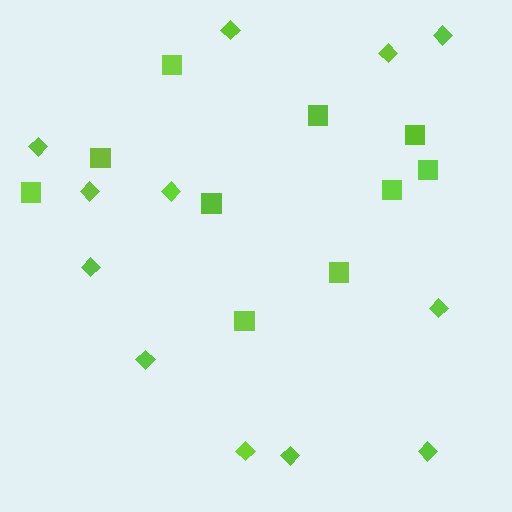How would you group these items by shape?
There are 2 groups: one group of diamonds (12) and one group of squares (10).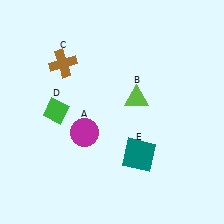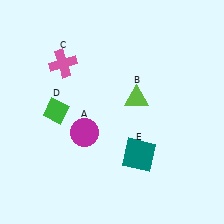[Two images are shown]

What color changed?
The cross (C) changed from brown in Image 1 to pink in Image 2.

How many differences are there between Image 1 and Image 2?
There is 1 difference between the two images.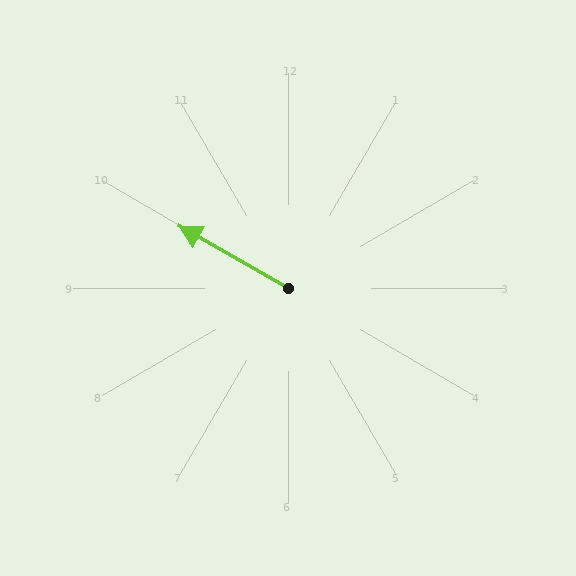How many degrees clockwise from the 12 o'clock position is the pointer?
Approximately 300 degrees.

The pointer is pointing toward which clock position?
Roughly 10 o'clock.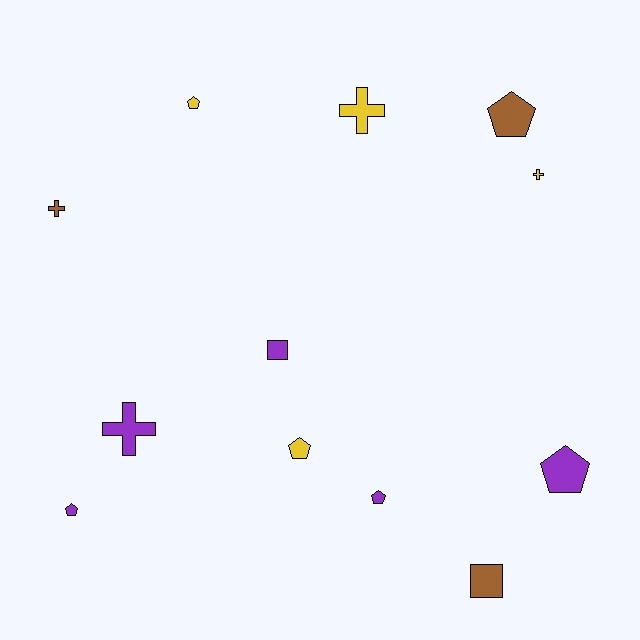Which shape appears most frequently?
Pentagon, with 6 objects.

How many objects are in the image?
There are 12 objects.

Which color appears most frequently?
Purple, with 5 objects.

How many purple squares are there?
There is 1 purple square.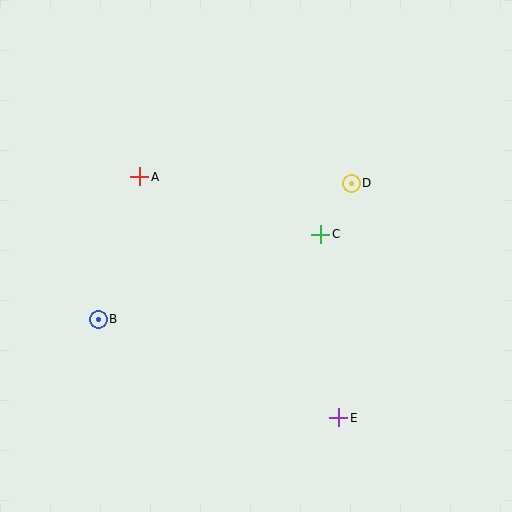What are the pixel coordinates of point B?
Point B is at (98, 319).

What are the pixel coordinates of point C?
Point C is at (321, 234).